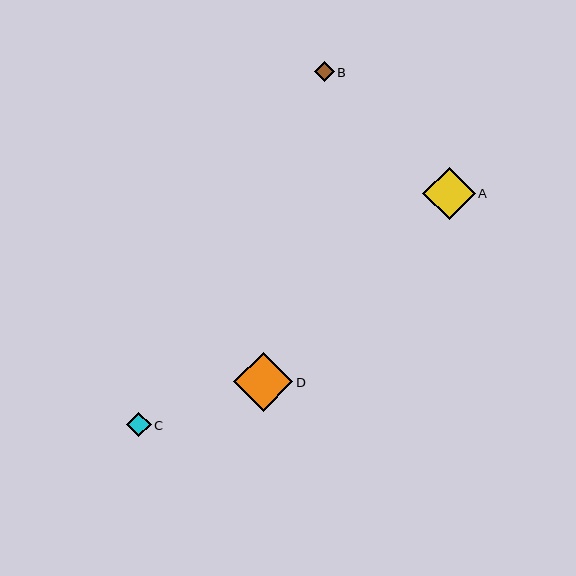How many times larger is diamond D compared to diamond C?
Diamond D is approximately 2.4 times the size of diamond C.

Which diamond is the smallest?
Diamond B is the smallest with a size of approximately 20 pixels.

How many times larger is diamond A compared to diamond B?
Diamond A is approximately 2.6 times the size of diamond B.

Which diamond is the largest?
Diamond D is the largest with a size of approximately 59 pixels.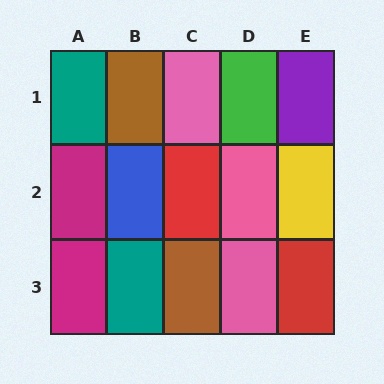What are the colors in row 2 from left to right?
Magenta, blue, red, pink, yellow.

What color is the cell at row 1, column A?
Teal.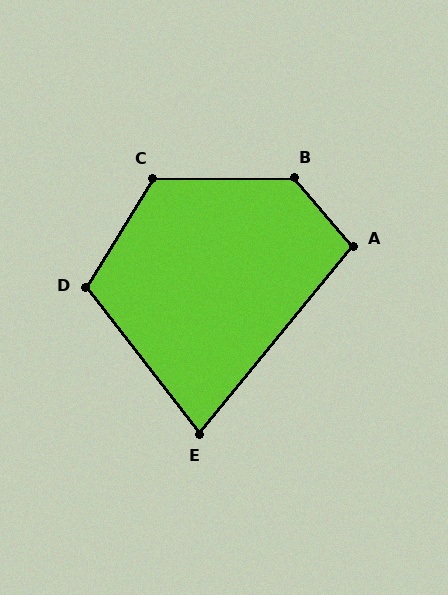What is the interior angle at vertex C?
Approximately 122 degrees (obtuse).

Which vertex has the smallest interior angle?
E, at approximately 77 degrees.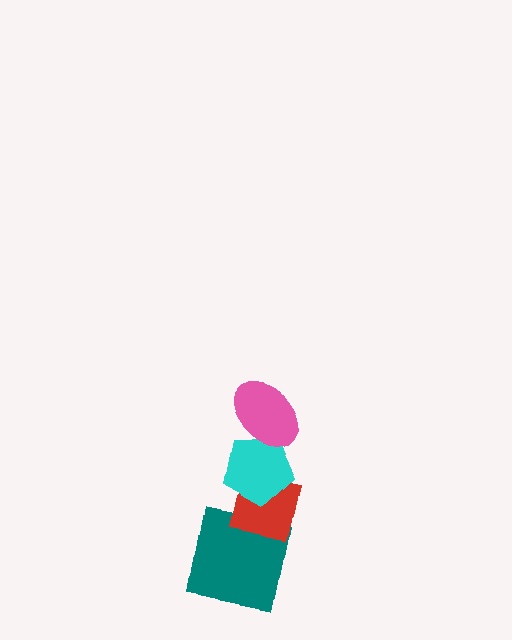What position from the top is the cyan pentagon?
The cyan pentagon is 2nd from the top.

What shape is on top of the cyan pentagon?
The pink ellipse is on top of the cyan pentagon.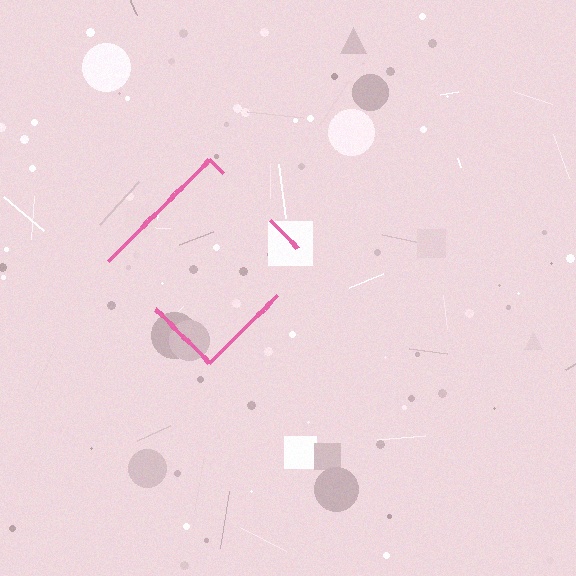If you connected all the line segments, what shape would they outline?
They would outline a diamond.